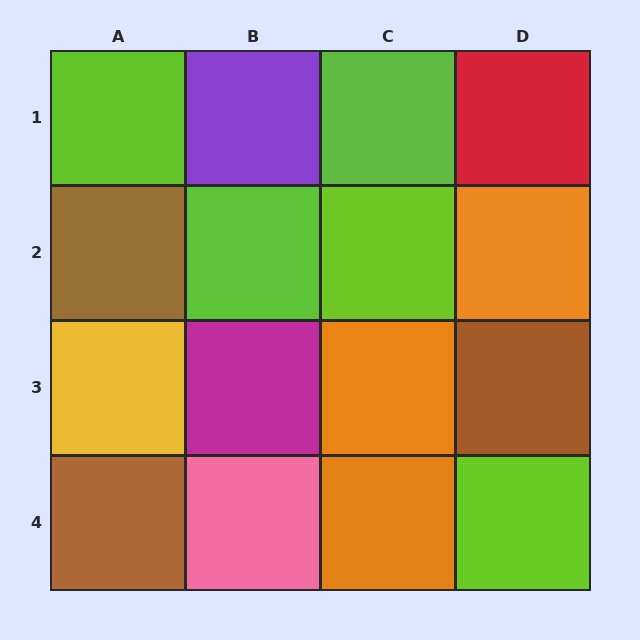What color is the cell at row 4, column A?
Brown.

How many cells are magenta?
1 cell is magenta.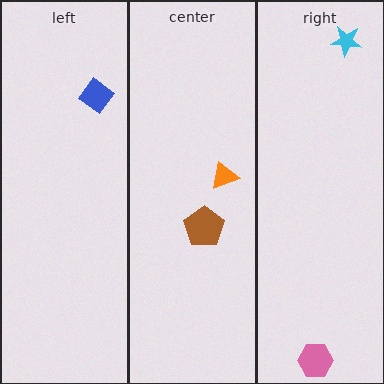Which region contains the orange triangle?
The center region.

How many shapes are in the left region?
1.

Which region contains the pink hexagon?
The right region.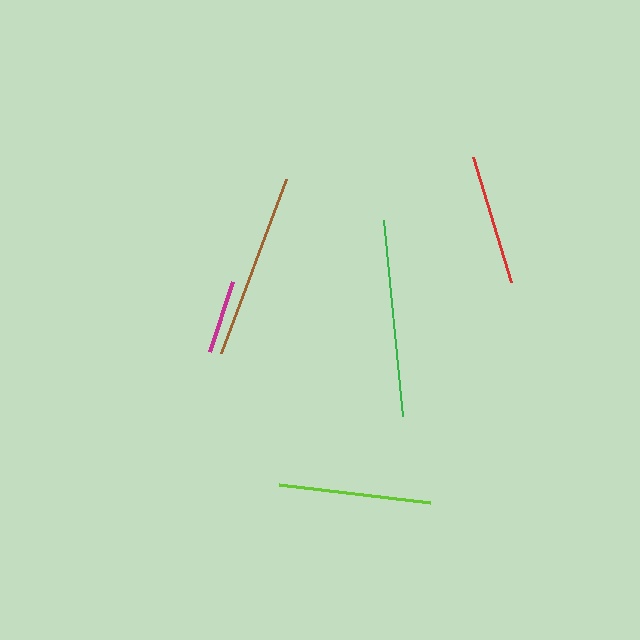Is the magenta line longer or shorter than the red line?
The red line is longer than the magenta line.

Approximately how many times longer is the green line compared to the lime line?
The green line is approximately 1.3 times the length of the lime line.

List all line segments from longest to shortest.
From longest to shortest: green, brown, lime, red, magenta.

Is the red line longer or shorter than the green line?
The green line is longer than the red line.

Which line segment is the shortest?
The magenta line is the shortest at approximately 74 pixels.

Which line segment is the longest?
The green line is the longest at approximately 197 pixels.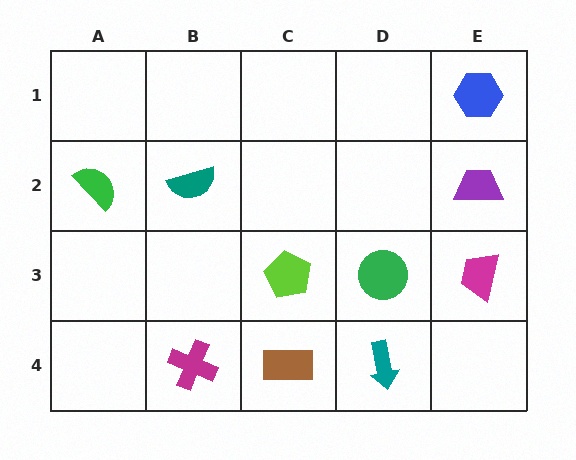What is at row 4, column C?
A brown rectangle.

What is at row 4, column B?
A magenta cross.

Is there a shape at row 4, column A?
No, that cell is empty.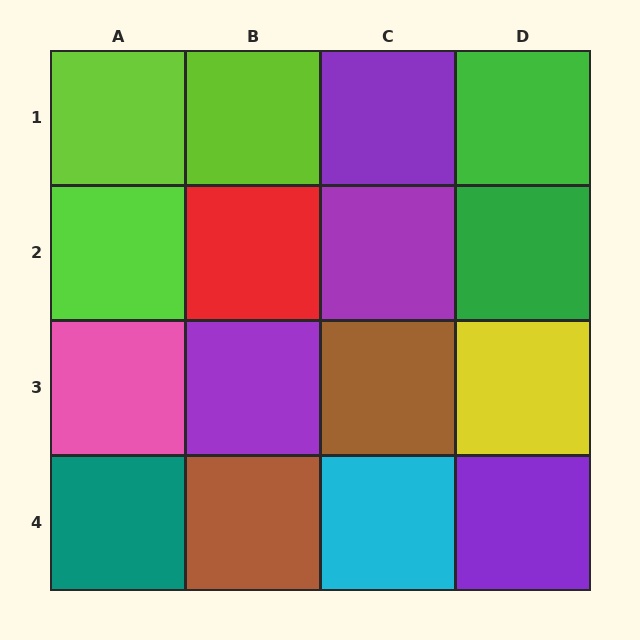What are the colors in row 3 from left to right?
Pink, purple, brown, yellow.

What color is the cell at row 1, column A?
Lime.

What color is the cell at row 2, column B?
Red.